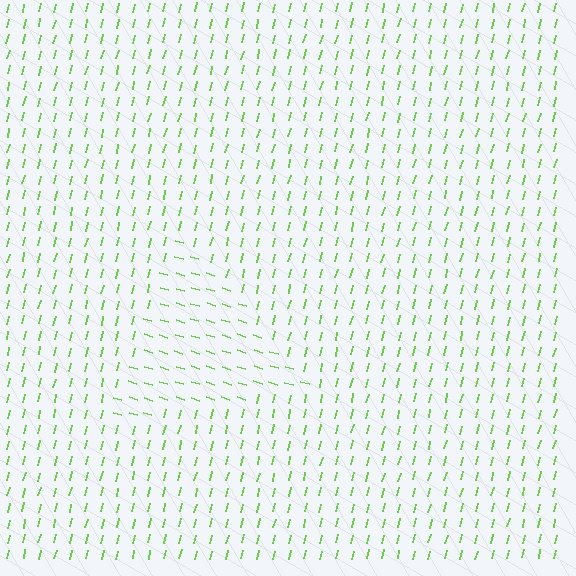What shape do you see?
I see a triangle.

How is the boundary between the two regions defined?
The boundary is defined purely by a change in line orientation (approximately 87 degrees difference). All lines are the same color and thickness.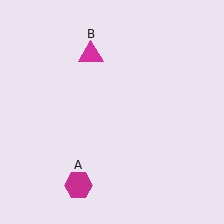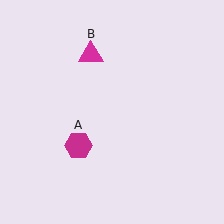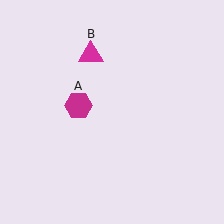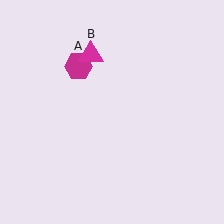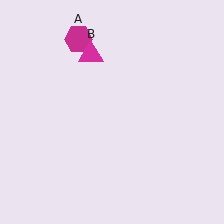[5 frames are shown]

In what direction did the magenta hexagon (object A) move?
The magenta hexagon (object A) moved up.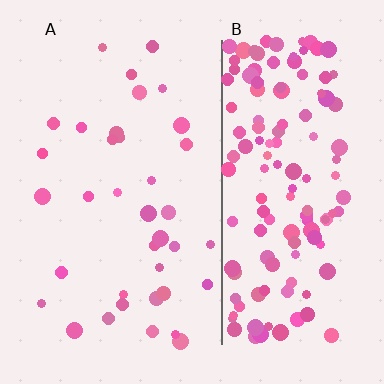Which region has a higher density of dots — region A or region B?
B (the right).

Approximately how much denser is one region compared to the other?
Approximately 3.9× — region B over region A.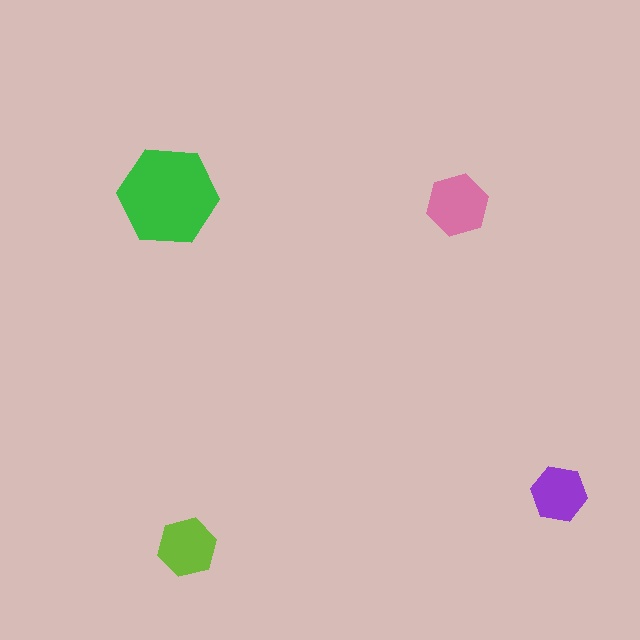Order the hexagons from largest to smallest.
the green one, the pink one, the lime one, the purple one.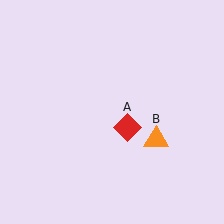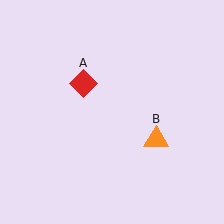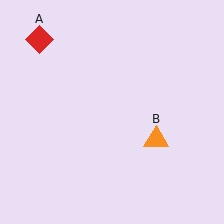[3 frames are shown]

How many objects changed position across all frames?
1 object changed position: red diamond (object A).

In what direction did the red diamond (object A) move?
The red diamond (object A) moved up and to the left.